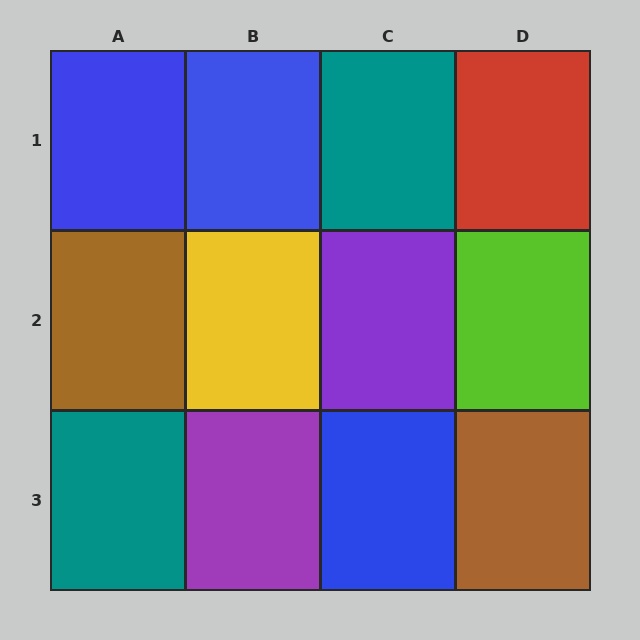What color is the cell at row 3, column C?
Blue.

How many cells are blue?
3 cells are blue.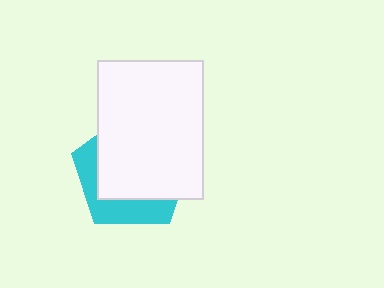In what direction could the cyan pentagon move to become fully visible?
The cyan pentagon could move toward the lower-left. That would shift it out from behind the white rectangle entirely.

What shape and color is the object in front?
The object in front is a white rectangle.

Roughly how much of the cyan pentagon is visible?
A small part of it is visible (roughly 33%).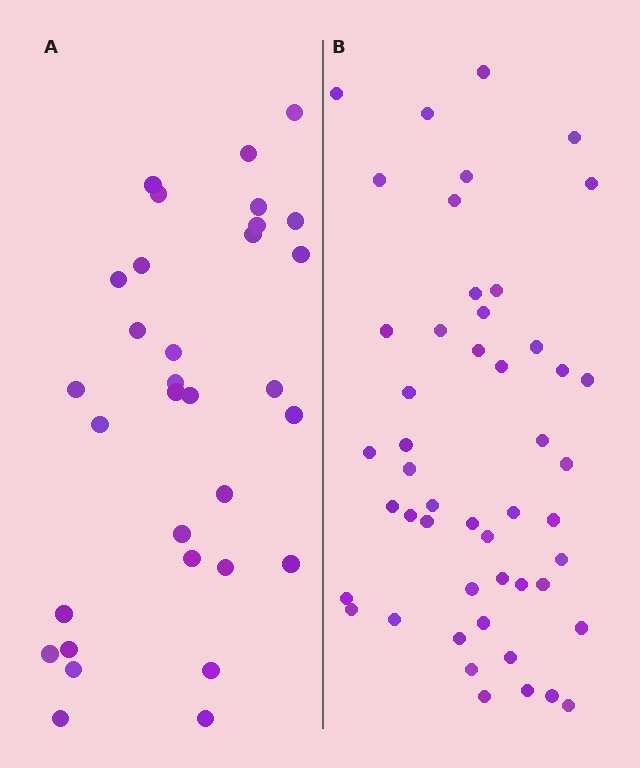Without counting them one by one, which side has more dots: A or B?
Region B (the right region) has more dots.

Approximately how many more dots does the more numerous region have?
Region B has approximately 15 more dots than region A.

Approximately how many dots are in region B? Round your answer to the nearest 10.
About 50 dots. (The exact count is 49, which rounds to 50.)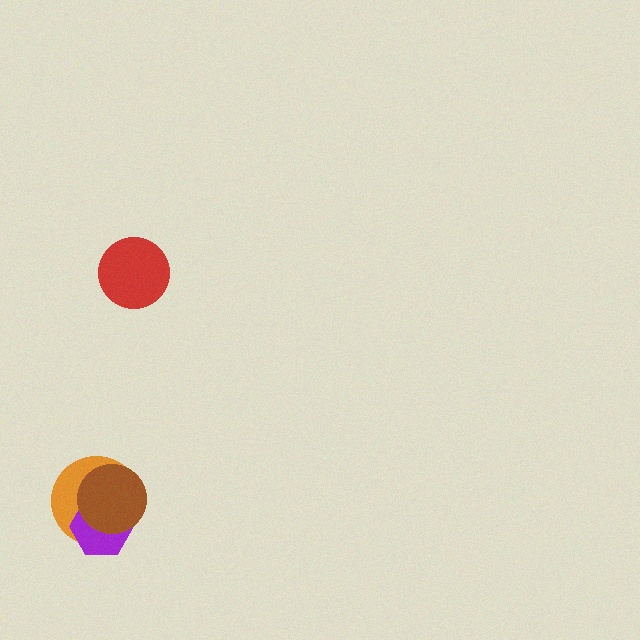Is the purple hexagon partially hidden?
Yes, it is partially covered by another shape.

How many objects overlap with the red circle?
0 objects overlap with the red circle.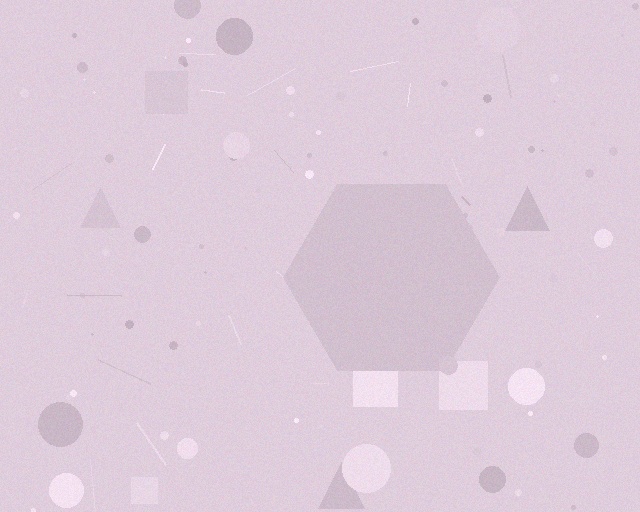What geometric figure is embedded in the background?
A hexagon is embedded in the background.